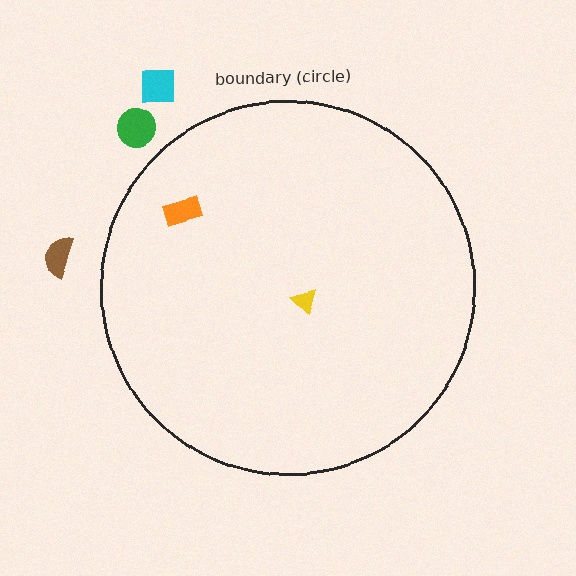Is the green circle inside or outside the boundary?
Outside.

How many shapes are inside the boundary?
2 inside, 3 outside.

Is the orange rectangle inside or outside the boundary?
Inside.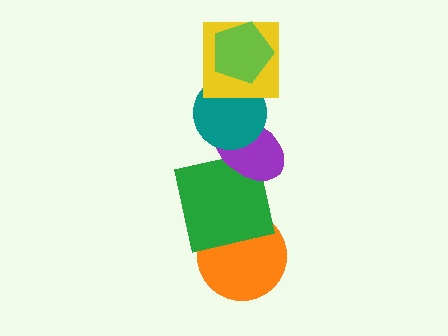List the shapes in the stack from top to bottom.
From top to bottom: the lime pentagon, the yellow square, the teal circle, the purple ellipse, the green square, the orange circle.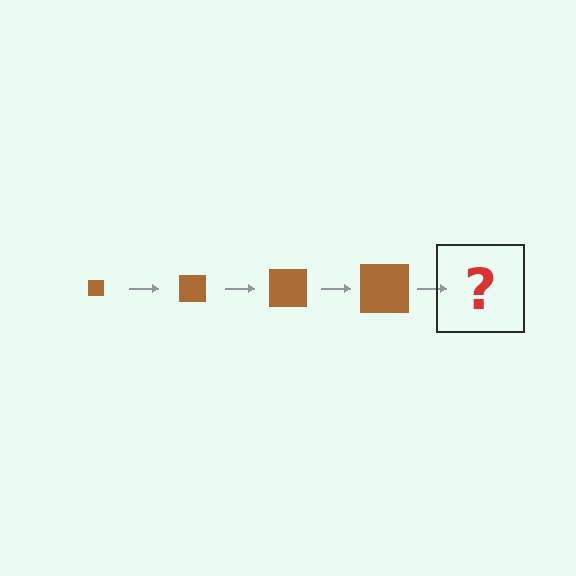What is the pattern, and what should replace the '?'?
The pattern is that the square gets progressively larger each step. The '?' should be a brown square, larger than the previous one.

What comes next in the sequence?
The next element should be a brown square, larger than the previous one.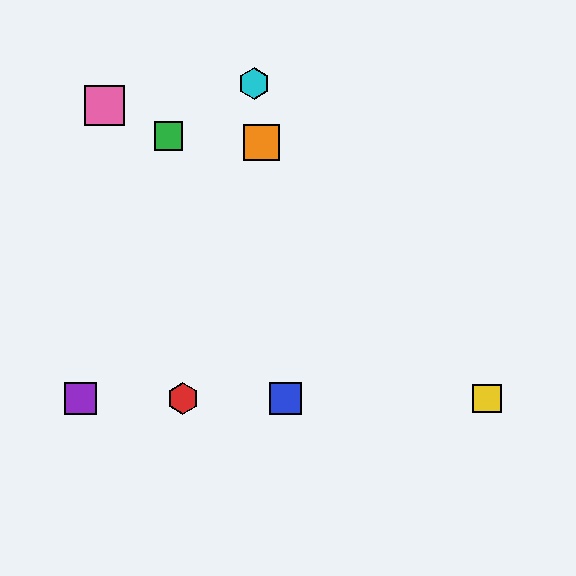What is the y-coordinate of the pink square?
The pink square is at y≈106.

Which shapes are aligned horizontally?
The red hexagon, the blue square, the yellow square, the purple square are aligned horizontally.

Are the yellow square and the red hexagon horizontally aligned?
Yes, both are at y≈398.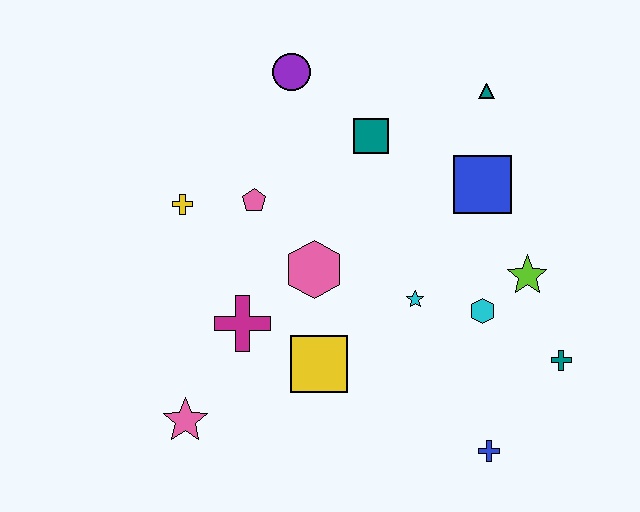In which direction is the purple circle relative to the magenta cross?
The purple circle is above the magenta cross.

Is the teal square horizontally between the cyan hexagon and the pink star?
Yes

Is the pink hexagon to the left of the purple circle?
No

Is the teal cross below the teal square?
Yes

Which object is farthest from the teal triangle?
The pink star is farthest from the teal triangle.